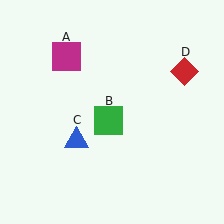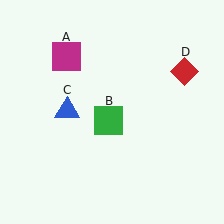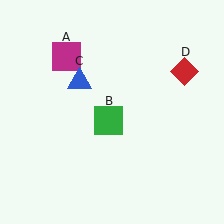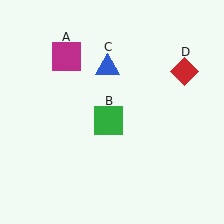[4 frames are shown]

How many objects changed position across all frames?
1 object changed position: blue triangle (object C).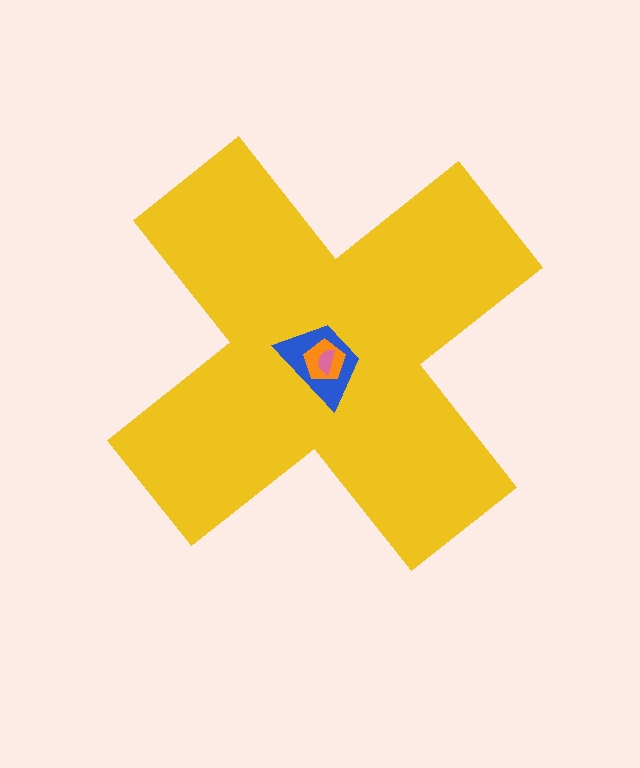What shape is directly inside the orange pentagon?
The pink semicircle.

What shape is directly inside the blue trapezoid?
The orange pentagon.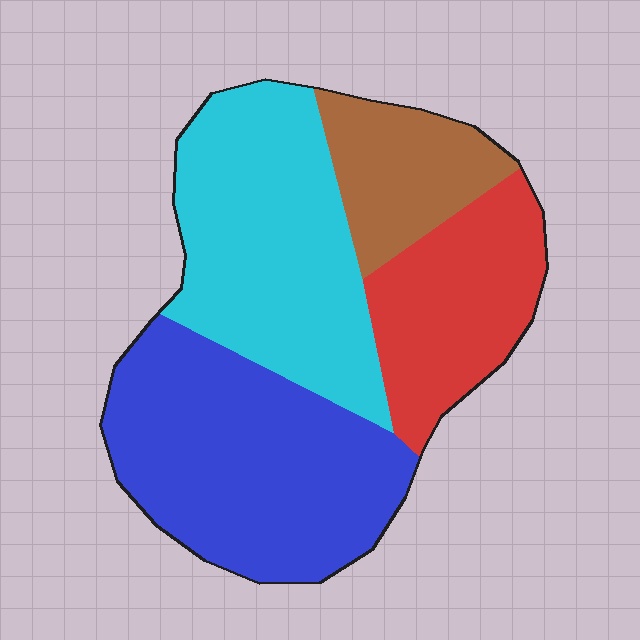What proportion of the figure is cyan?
Cyan covers roughly 30% of the figure.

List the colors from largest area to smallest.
From largest to smallest: blue, cyan, red, brown.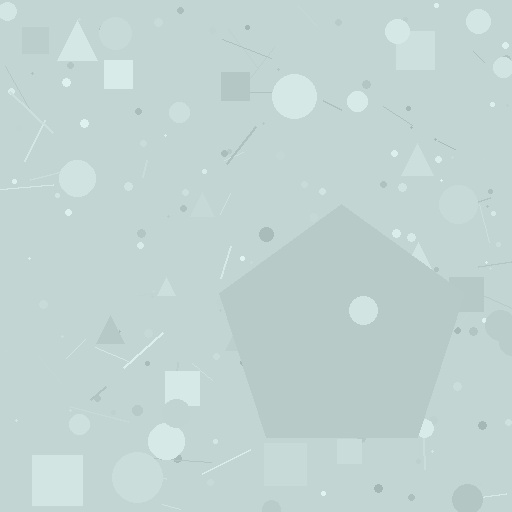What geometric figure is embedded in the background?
A pentagon is embedded in the background.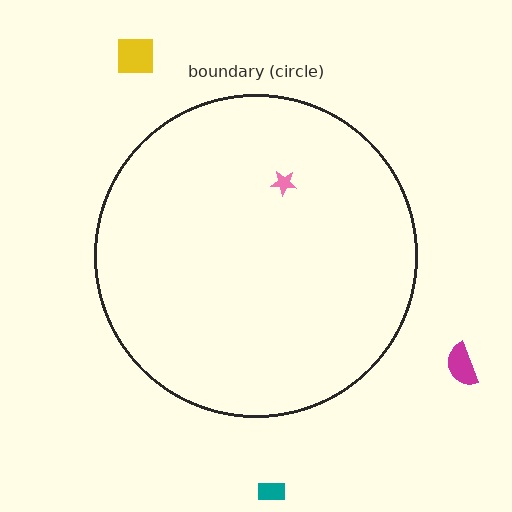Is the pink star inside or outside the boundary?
Inside.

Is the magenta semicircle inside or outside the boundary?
Outside.